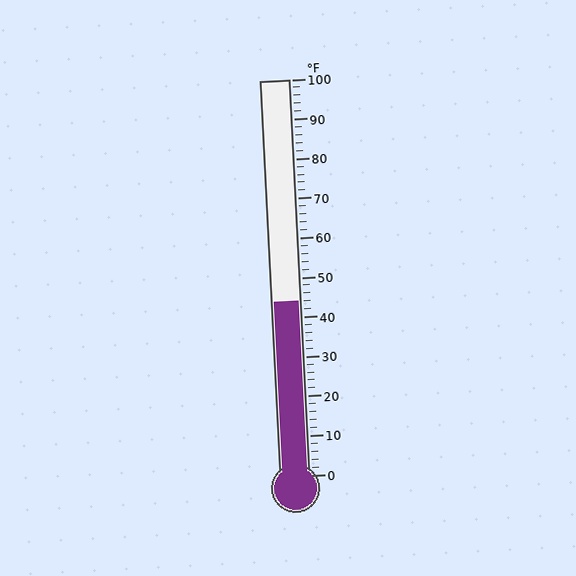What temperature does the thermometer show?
The thermometer shows approximately 44°F.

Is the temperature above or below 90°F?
The temperature is below 90°F.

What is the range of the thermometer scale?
The thermometer scale ranges from 0°F to 100°F.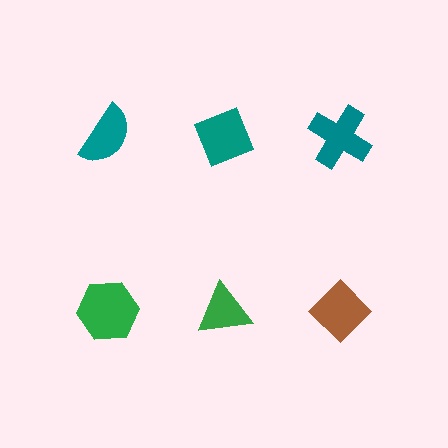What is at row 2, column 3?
A brown diamond.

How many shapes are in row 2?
3 shapes.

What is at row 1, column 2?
A teal diamond.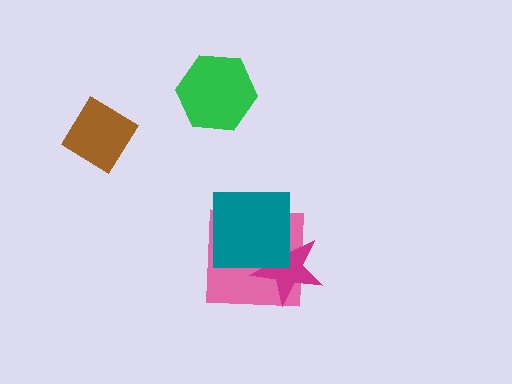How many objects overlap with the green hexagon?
0 objects overlap with the green hexagon.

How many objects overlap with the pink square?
2 objects overlap with the pink square.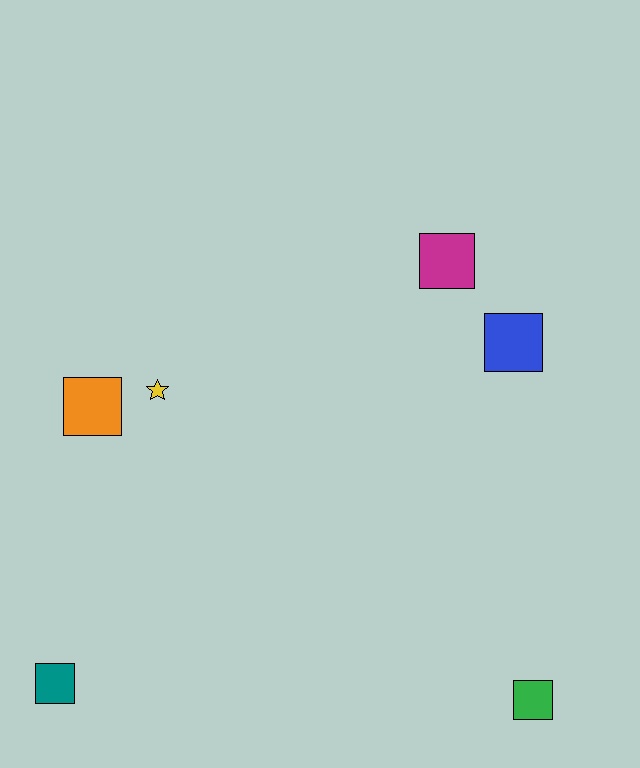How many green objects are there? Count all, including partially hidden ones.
There is 1 green object.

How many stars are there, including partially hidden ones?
There is 1 star.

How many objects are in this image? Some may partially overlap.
There are 6 objects.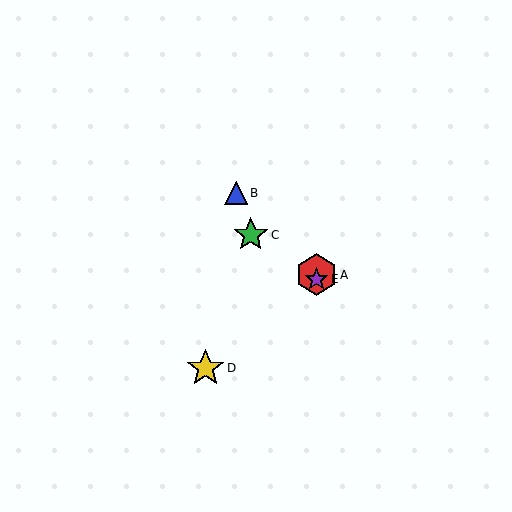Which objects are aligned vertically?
Objects A, E are aligned vertically.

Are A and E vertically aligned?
Yes, both are at x≈316.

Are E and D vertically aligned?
No, E is at x≈316 and D is at x≈205.